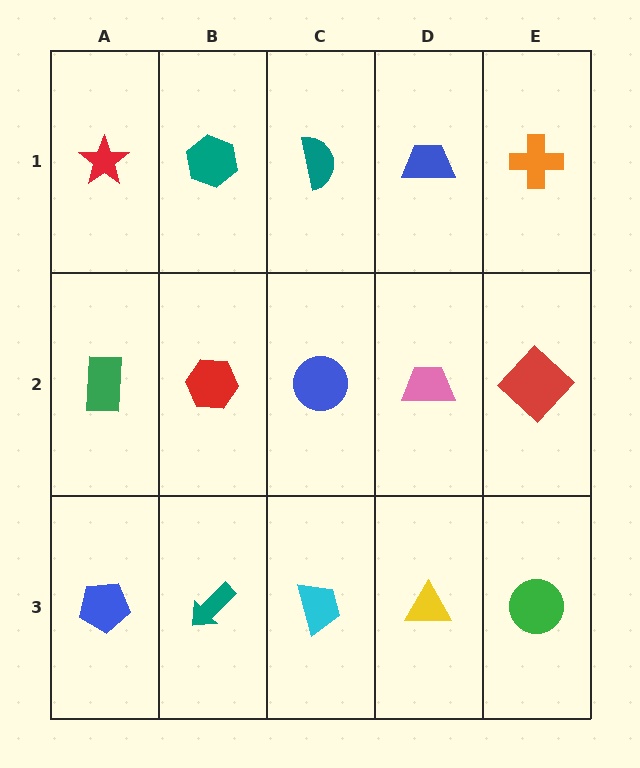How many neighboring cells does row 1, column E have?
2.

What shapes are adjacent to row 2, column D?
A blue trapezoid (row 1, column D), a yellow triangle (row 3, column D), a blue circle (row 2, column C), a red diamond (row 2, column E).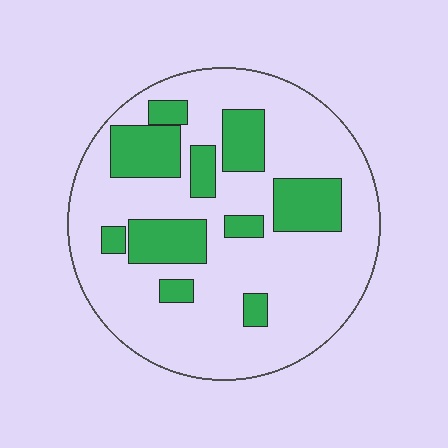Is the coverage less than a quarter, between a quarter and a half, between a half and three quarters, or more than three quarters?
Between a quarter and a half.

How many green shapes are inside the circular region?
10.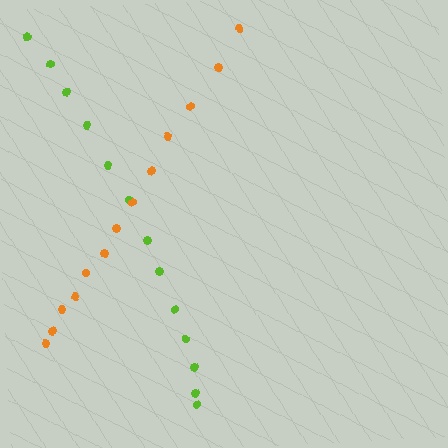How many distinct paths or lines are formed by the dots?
There are 2 distinct paths.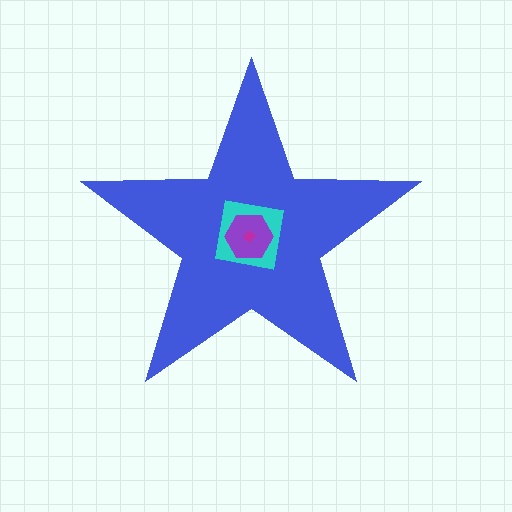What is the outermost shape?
The blue star.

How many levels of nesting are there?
4.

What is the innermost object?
The magenta diamond.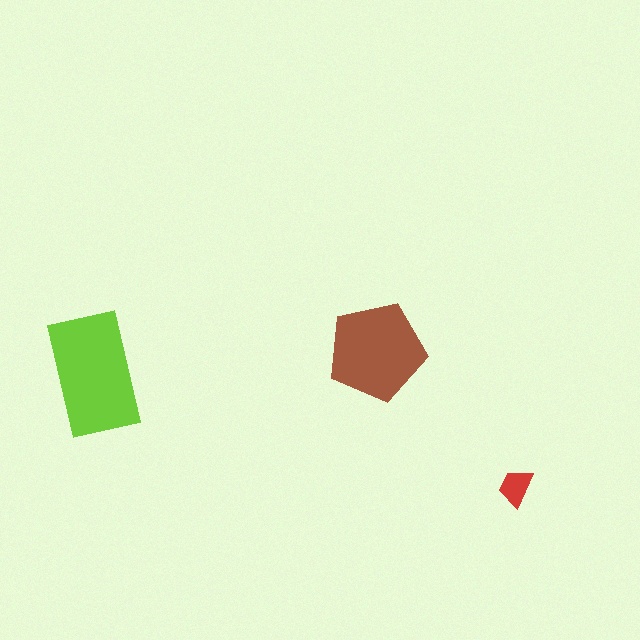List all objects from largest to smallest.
The lime rectangle, the brown pentagon, the red trapezoid.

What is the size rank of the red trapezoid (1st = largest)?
3rd.